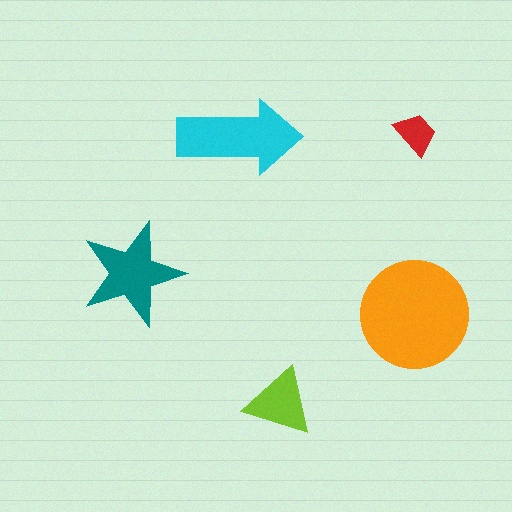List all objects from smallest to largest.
The red trapezoid, the lime triangle, the teal star, the cyan arrow, the orange circle.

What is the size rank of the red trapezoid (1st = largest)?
5th.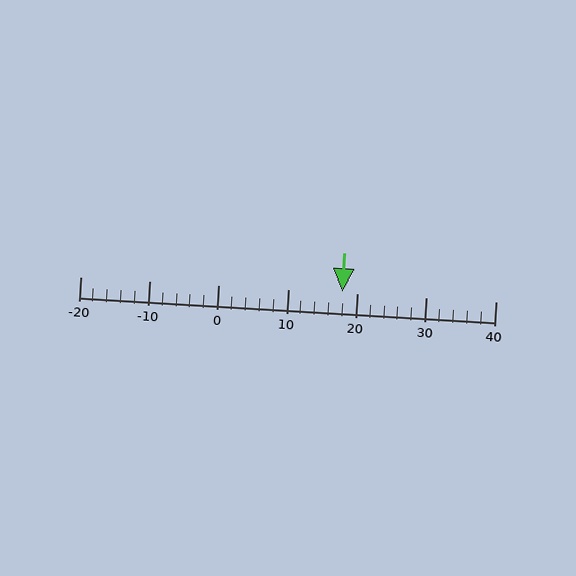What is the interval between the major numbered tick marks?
The major tick marks are spaced 10 units apart.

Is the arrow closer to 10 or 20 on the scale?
The arrow is closer to 20.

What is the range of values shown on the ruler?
The ruler shows values from -20 to 40.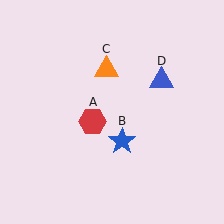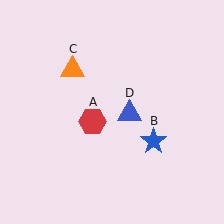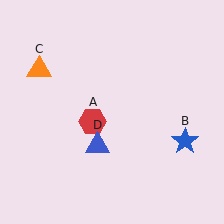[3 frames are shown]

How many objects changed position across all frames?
3 objects changed position: blue star (object B), orange triangle (object C), blue triangle (object D).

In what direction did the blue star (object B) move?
The blue star (object B) moved right.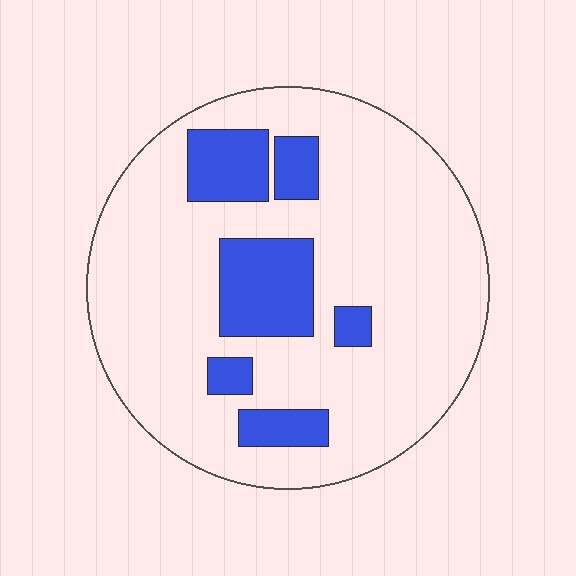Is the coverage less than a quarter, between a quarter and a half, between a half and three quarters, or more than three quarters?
Less than a quarter.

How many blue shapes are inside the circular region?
6.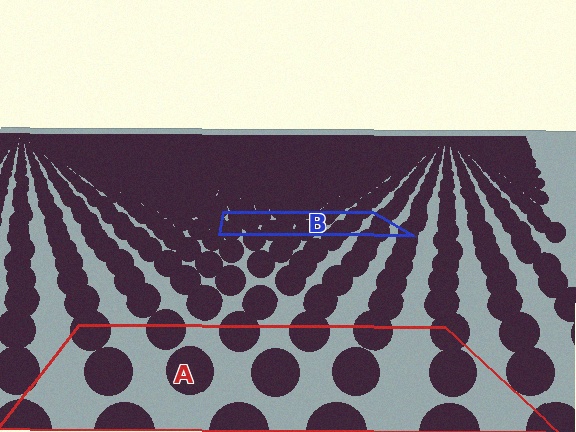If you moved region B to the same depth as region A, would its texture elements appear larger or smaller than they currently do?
They would appear larger. At a closer depth, the same texture elements are projected at a bigger on-screen size.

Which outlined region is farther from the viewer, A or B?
Region B is farther from the viewer — the texture elements inside it appear smaller and more densely packed.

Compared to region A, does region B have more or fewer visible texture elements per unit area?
Region B has more texture elements per unit area — they are packed more densely because it is farther away.